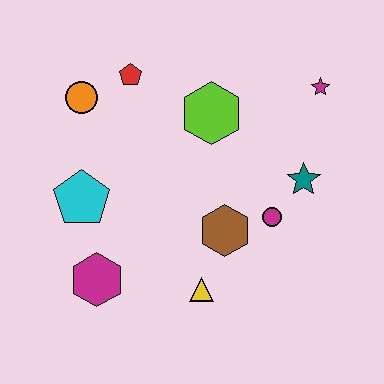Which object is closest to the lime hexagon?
The red pentagon is closest to the lime hexagon.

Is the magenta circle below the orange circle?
Yes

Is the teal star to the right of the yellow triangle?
Yes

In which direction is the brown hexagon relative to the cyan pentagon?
The brown hexagon is to the right of the cyan pentagon.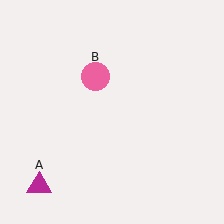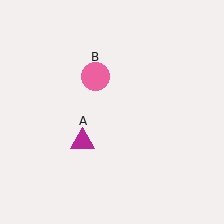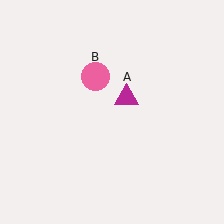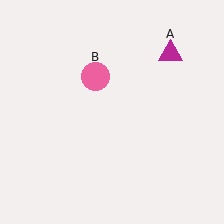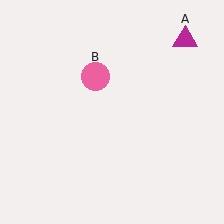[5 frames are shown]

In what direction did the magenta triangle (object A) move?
The magenta triangle (object A) moved up and to the right.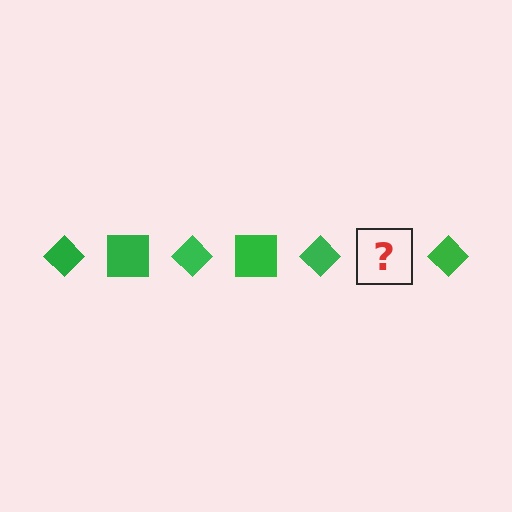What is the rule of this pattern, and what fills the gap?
The rule is that the pattern cycles through diamond, square shapes in green. The gap should be filled with a green square.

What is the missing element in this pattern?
The missing element is a green square.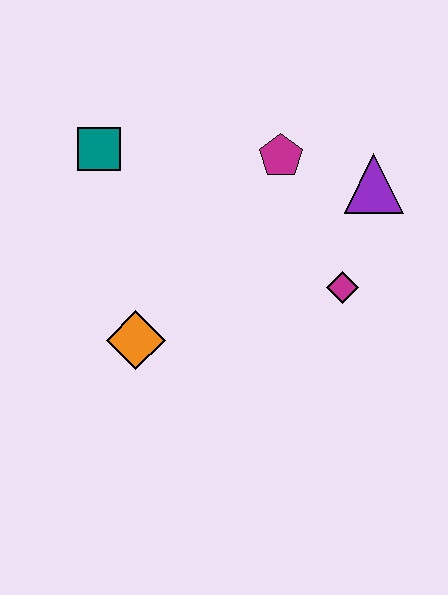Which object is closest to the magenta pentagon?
The purple triangle is closest to the magenta pentagon.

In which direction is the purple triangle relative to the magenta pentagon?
The purple triangle is to the right of the magenta pentagon.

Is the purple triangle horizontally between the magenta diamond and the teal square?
No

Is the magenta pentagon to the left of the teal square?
No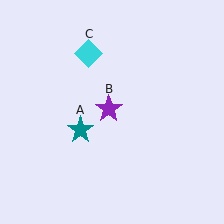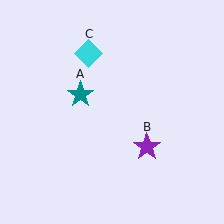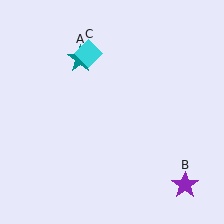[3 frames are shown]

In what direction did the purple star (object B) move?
The purple star (object B) moved down and to the right.